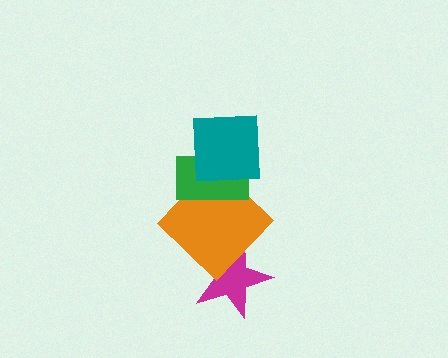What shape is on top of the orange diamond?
The green rectangle is on top of the orange diamond.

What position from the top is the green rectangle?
The green rectangle is 2nd from the top.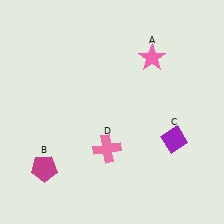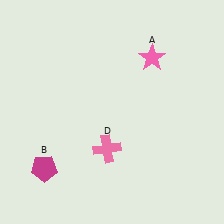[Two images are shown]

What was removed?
The purple diamond (C) was removed in Image 2.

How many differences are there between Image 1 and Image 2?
There is 1 difference between the two images.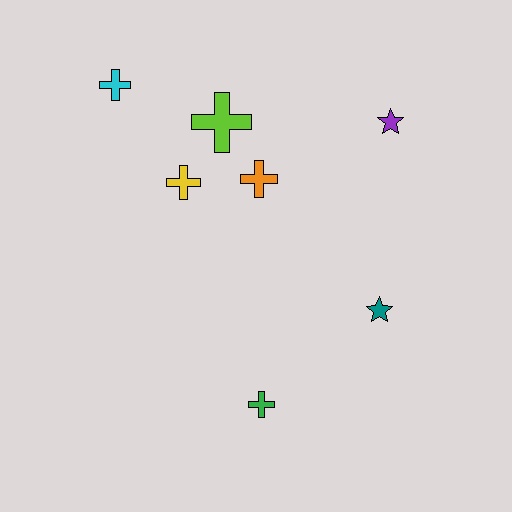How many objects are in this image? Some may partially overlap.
There are 7 objects.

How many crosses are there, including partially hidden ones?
There are 5 crosses.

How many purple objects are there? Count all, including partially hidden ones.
There is 1 purple object.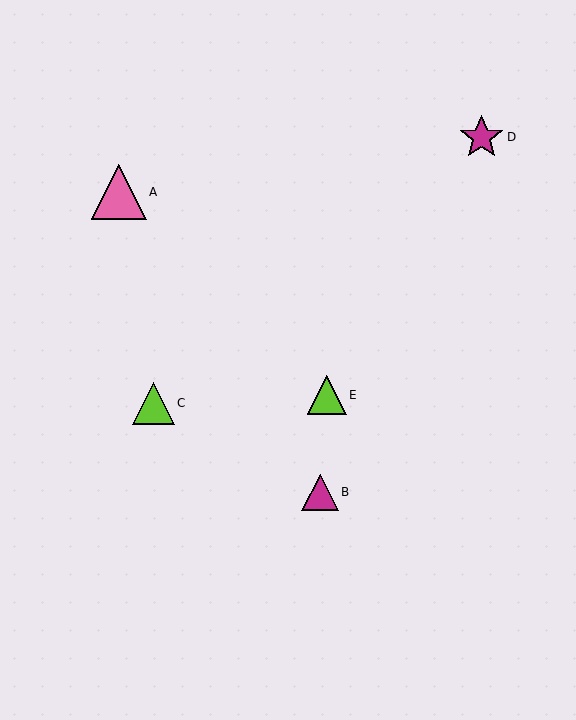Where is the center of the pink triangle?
The center of the pink triangle is at (119, 192).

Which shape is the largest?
The pink triangle (labeled A) is the largest.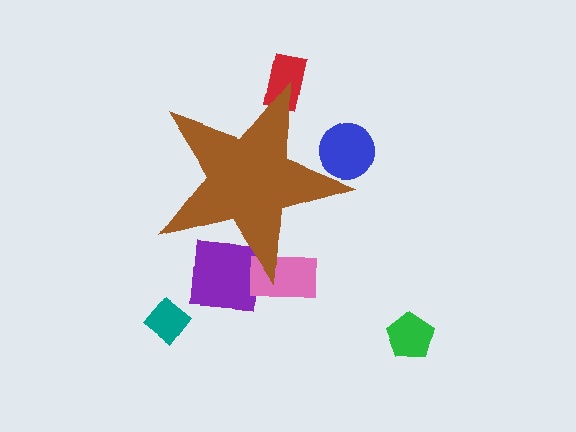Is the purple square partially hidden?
Yes, the purple square is partially hidden behind the brown star.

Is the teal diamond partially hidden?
No, the teal diamond is fully visible.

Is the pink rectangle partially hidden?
Yes, the pink rectangle is partially hidden behind the brown star.